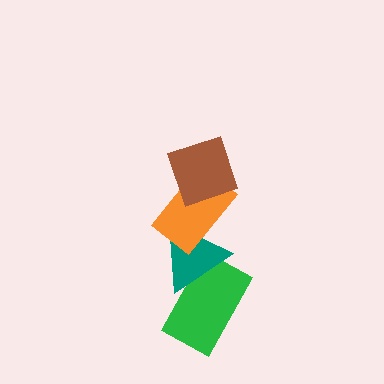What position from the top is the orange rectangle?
The orange rectangle is 2nd from the top.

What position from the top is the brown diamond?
The brown diamond is 1st from the top.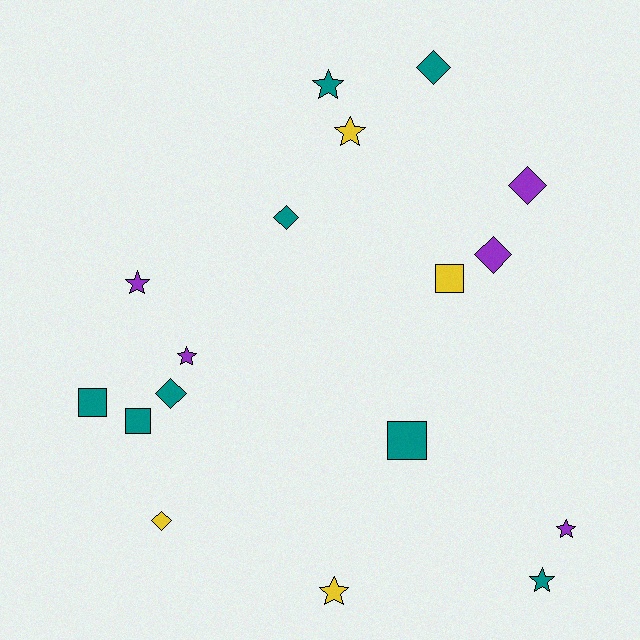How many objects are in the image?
There are 17 objects.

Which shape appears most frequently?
Star, with 7 objects.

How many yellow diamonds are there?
There is 1 yellow diamond.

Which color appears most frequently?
Teal, with 8 objects.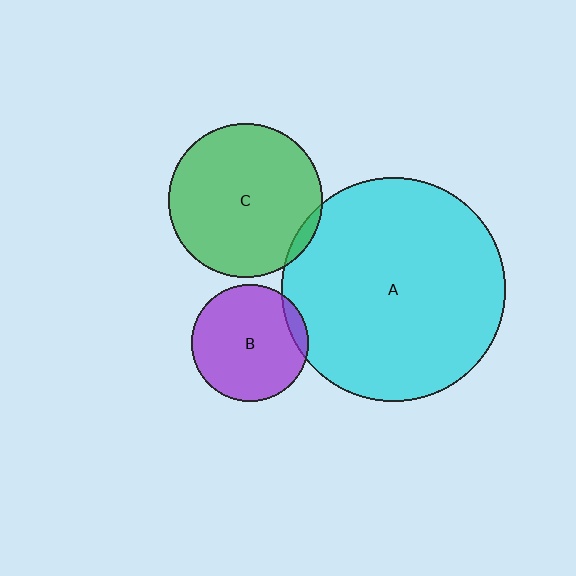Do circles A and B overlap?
Yes.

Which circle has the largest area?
Circle A (cyan).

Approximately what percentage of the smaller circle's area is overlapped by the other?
Approximately 10%.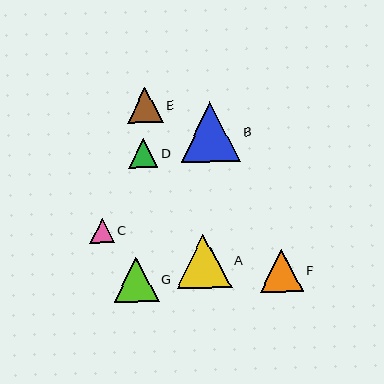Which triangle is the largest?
Triangle B is the largest with a size of approximately 59 pixels.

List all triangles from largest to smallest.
From largest to smallest: B, A, G, F, E, D, C.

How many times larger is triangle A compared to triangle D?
Triangle A is approximately 1.9 times the size of triangle D.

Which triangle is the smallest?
Triangle C is the smallest with a size of approximately 24 pixels.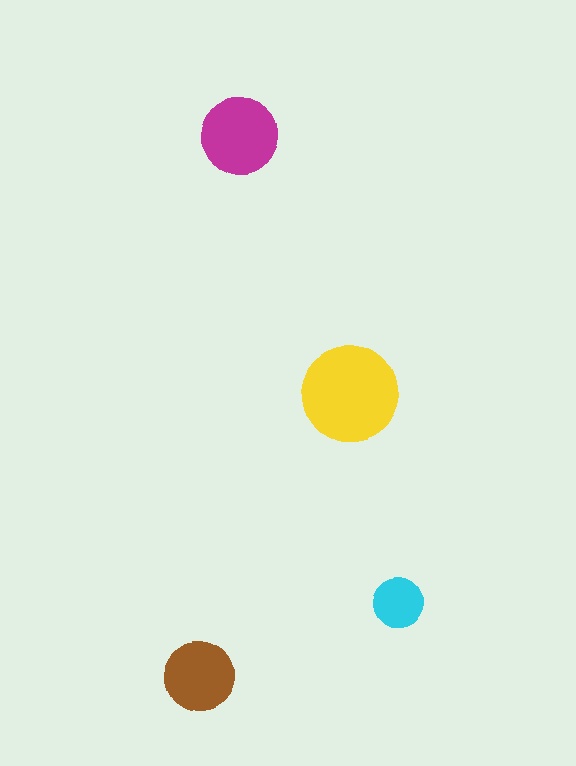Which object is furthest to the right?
The cyan circle is rightmost.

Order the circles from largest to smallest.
the yellow one, the magenta one, the brown one, the cyan one.